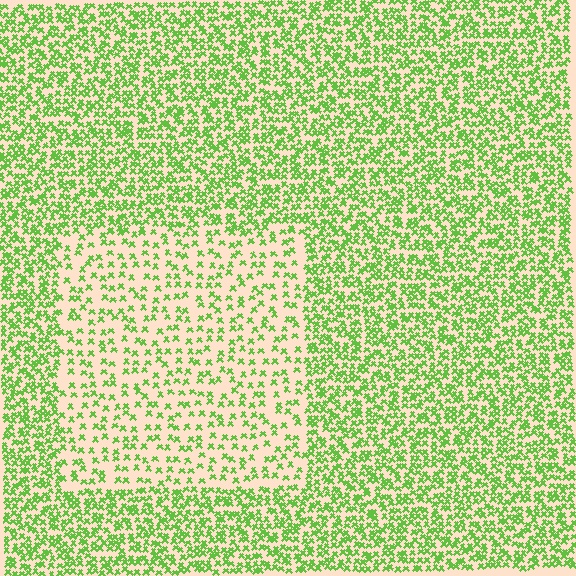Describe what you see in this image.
The image contains small lime elements arranged at two different densities. A rectangle-shaped region is visible where the elements are less densely packed than the surrounding area.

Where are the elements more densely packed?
The elements are more densely packed outside the rectangle boundary.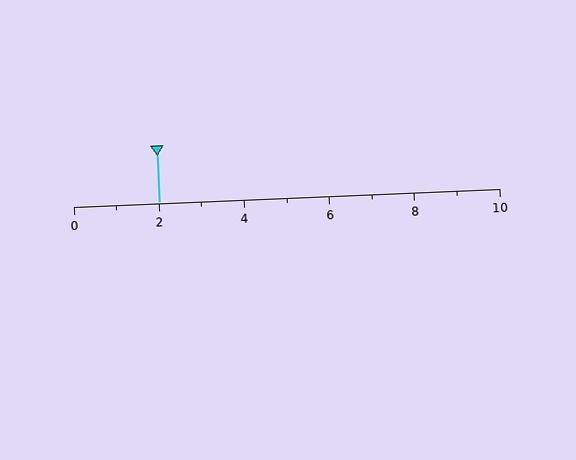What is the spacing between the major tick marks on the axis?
The major ticks are spaced 2 apart.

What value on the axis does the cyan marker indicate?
The marker indicates approximately 2.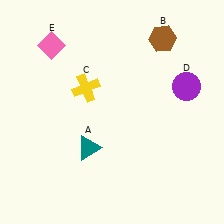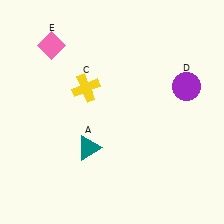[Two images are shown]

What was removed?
The brown hexagon (B) was removed in Image 2.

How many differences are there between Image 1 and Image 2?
There is 1 difference between the two images.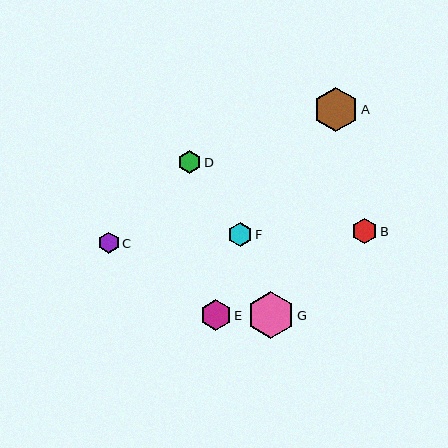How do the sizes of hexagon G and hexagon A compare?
Hexagon G and hexagon A are approximately the same size.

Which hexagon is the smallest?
Hexagon C is the smallest with a size of approximately 21 pixels.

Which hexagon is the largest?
Hexagon G is the largest with a size of approximately 47 pixels.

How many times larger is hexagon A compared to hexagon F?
Hexagon A is approximately 1.9 times the size of hexagon F.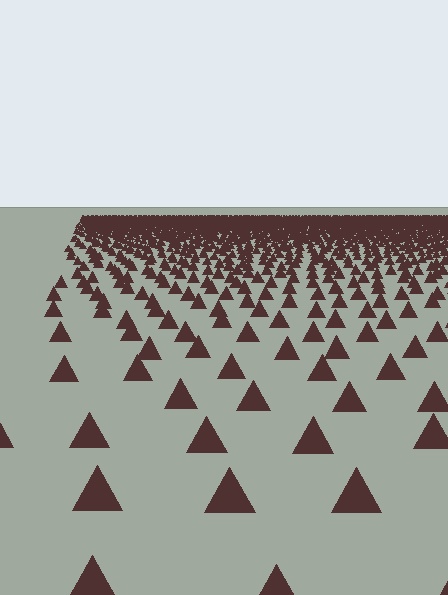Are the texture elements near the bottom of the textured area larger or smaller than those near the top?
Larger. Near the bottom, elements are closer to the viewer and appear at a bigger on-screen size.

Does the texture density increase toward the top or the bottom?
Density increases toward the top.